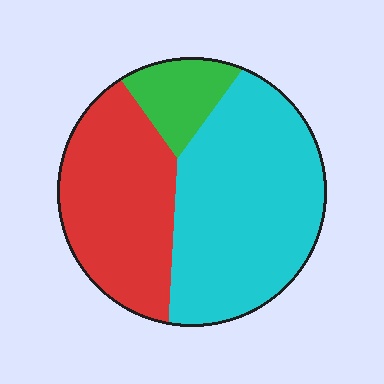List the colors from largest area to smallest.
From largest to smallest: cyan, red, green.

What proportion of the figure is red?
Red covers 36% of the figure.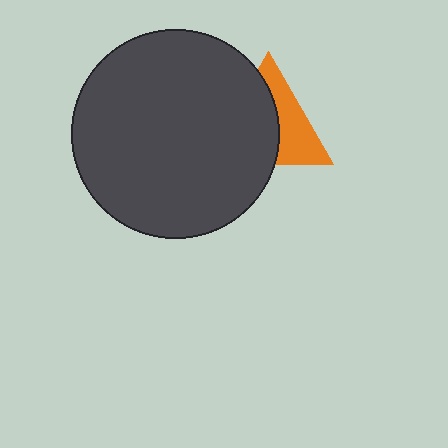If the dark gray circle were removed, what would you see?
You would see the complete orange triangle.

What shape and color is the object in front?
The object in front is a dark gray circle.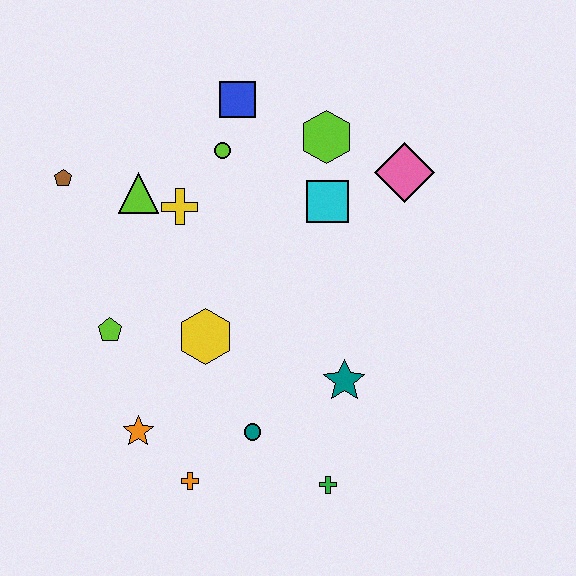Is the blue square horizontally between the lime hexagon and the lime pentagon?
Yes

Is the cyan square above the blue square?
No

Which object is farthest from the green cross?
The brown pentagon is farthest from the green cross.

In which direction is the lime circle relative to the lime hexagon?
The lime circle is to the left of the lime hexagon.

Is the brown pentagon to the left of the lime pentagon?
Yes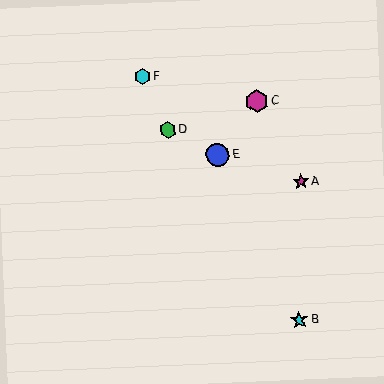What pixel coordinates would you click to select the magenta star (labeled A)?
Click at (301, 182) to select the magenta star A.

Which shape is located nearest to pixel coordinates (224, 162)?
The blue circle (labeled E) at (218, 155) is nearest to that location.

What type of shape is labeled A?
Shape A is a magenta star.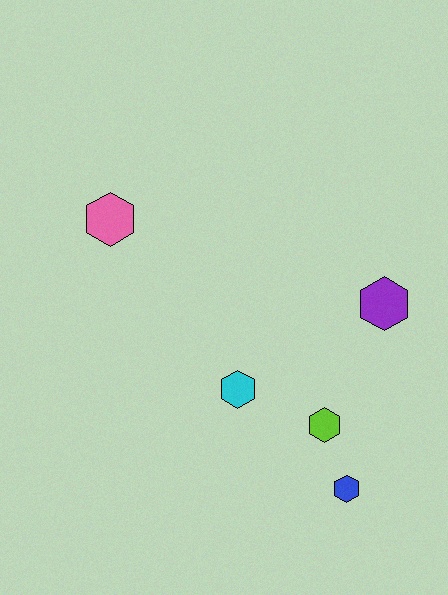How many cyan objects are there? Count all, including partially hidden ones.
There is 1 cyan object.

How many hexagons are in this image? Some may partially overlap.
There are 5 hexagons.